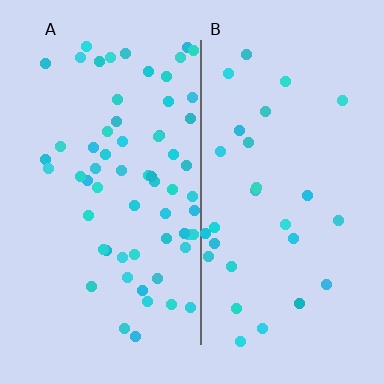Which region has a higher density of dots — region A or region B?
A (the left).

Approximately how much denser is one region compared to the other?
Approximately 2.2× — region A over region B.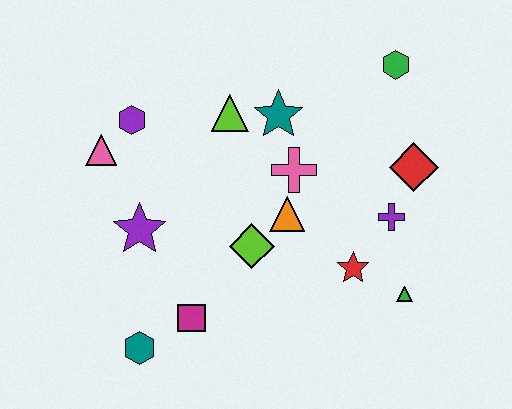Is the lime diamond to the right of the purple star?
Yes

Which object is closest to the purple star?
The pink triangle is closest to the purple star.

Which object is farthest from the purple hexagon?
The green triangle is farthest from the purple hexagon.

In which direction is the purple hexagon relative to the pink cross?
The purple hexagon is to the left of the pink cross.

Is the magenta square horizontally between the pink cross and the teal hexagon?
Yes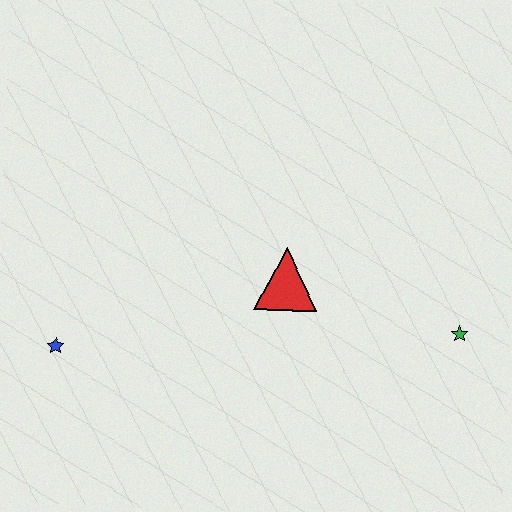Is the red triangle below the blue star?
No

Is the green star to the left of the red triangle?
No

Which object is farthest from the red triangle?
The blue star is farthest from the red triangle.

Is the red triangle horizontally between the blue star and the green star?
Yes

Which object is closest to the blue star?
The red triangle is closest to the blue star.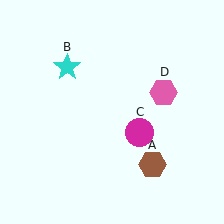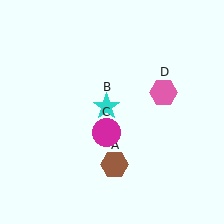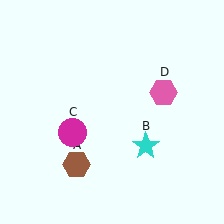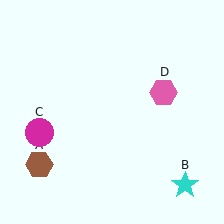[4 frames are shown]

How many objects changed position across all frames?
3 objects changed position: brown hexagon (object A), cyan star (object B), magenta circle (object C).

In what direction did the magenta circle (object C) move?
The magenta circle (object C) moved left.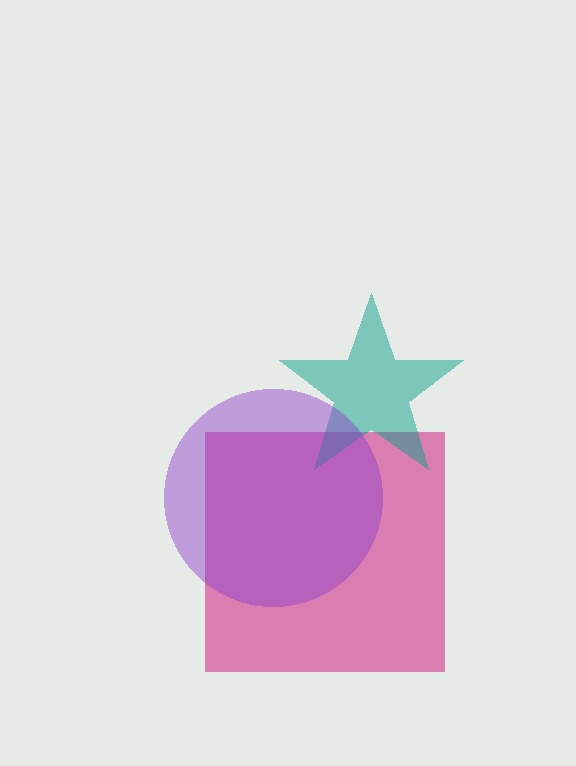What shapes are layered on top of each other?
The layered shapes are: a magenta square, a teal star, a purple circle.